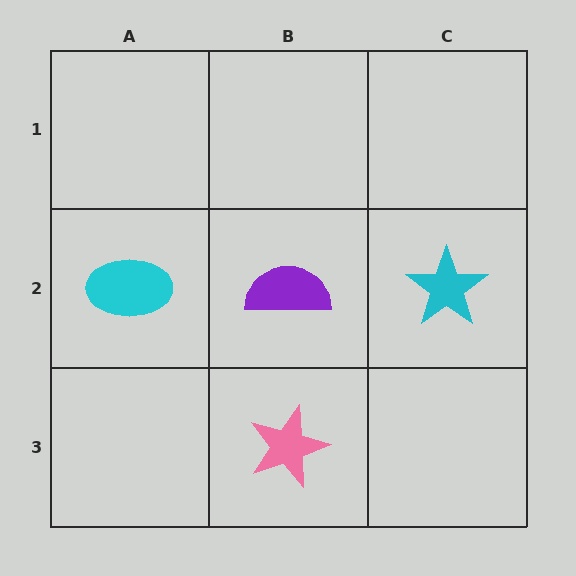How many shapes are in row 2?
3 shapes.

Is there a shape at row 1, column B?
No, that cell is empty.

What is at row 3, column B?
A pink star.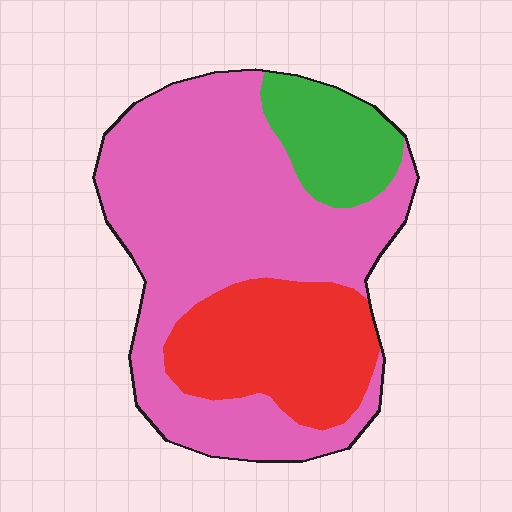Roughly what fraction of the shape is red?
Red covers roughly 25% of the shape.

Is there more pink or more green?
Pink.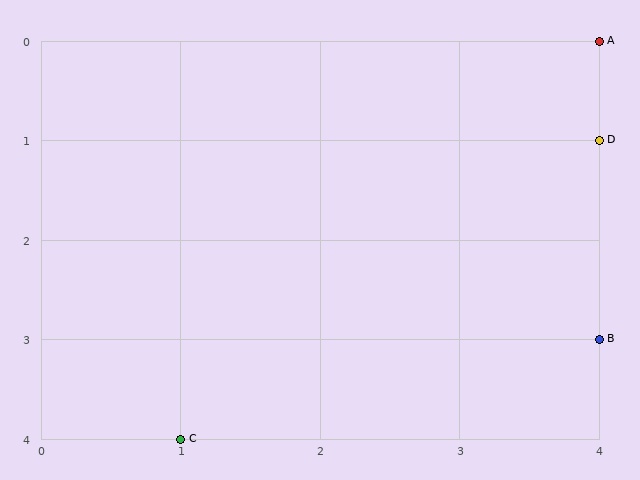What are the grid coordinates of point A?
Point A is at grid coordinates (4, 0).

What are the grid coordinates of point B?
Point B is at grid coordinates (4, 3).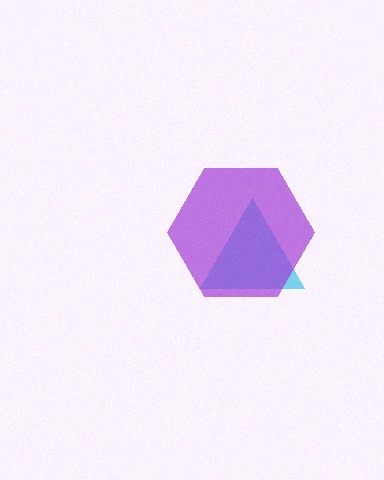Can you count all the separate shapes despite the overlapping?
Yes, there are 2 separate shapes.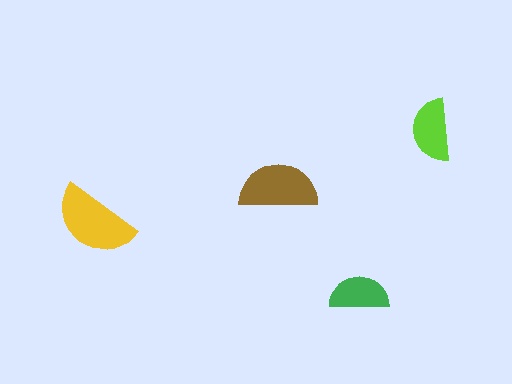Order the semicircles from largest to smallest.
the yellow one, the brown one, the lime one, the green one.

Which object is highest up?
The lime semicircle is topmost.